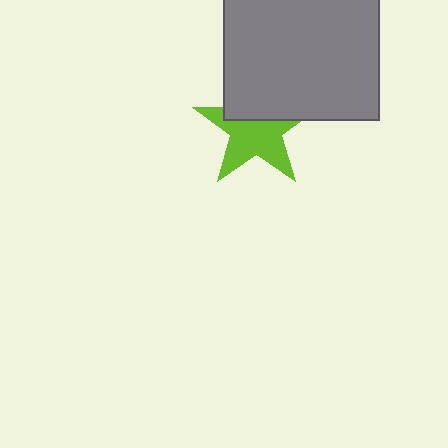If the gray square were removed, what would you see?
You would see the complete lime star.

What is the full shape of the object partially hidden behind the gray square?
The partially hidden object is a lime star.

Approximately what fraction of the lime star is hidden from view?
Roughly 38% of the lime star is hidden behind the gray square.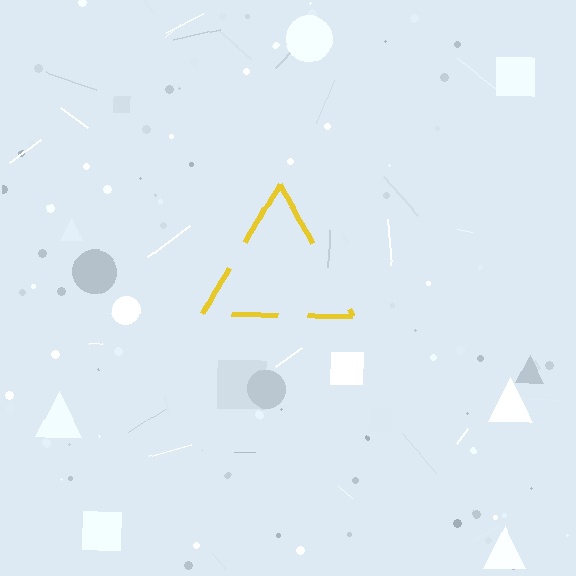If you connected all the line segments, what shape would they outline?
They would outline a triangle.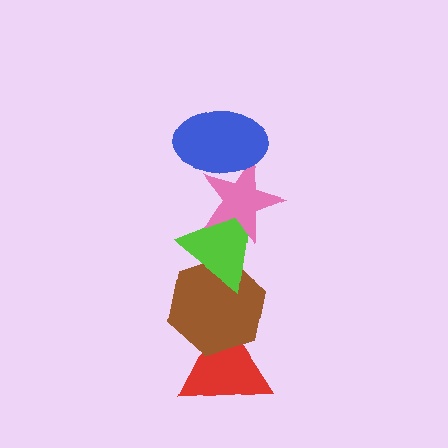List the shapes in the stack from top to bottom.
From top to bottom: the blue ellipse, the pink star, the lime triangle, the brown hexagon, the red triangle.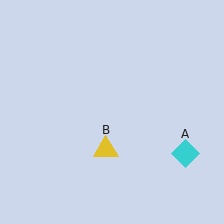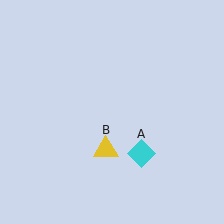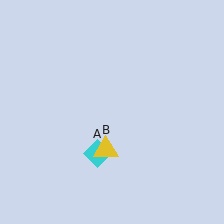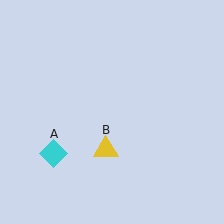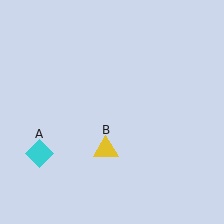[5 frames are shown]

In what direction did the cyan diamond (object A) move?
The cyan diamond (object A) moved left.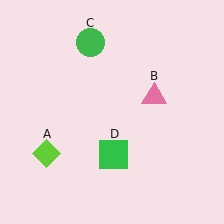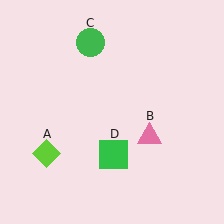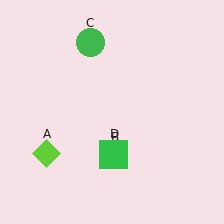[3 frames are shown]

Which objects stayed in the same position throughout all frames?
Lime diamond (object A) and green circle (object C) and green square (object D) remained stationary.